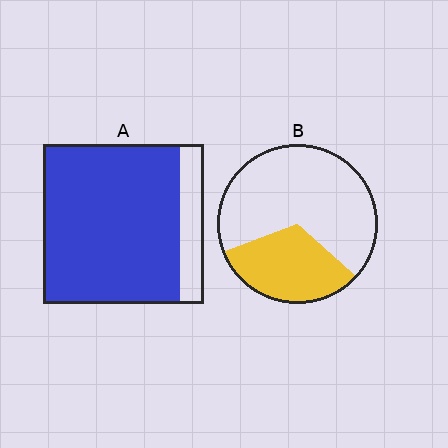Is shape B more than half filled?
No.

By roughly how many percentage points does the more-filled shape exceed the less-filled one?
By roughly 50 percentage points (A over B).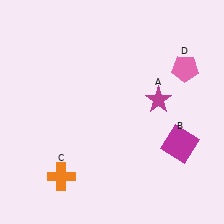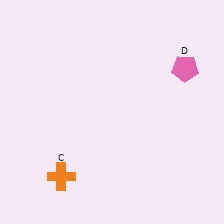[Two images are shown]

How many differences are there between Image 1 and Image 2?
There are 2 differences between the two images.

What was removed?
The magenta star (A), the magenta square (B) were removed in Image 2.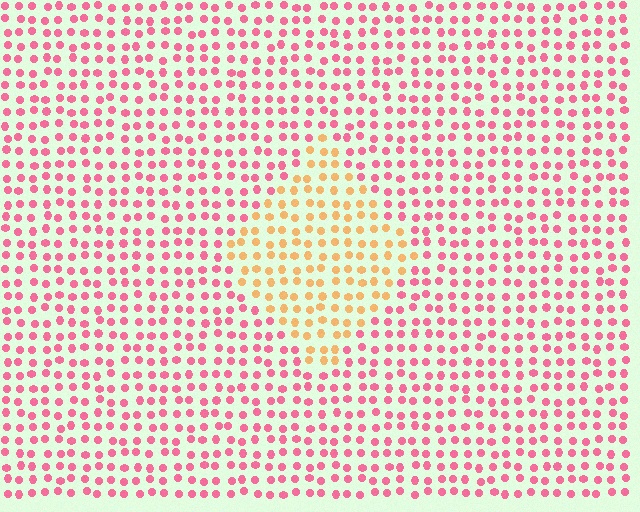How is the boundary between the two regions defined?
The boundary is defined purely by a slight shift in hue (about 53 degrees). Spacing, size, and orientation are identical on both sides.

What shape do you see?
I see a diamond.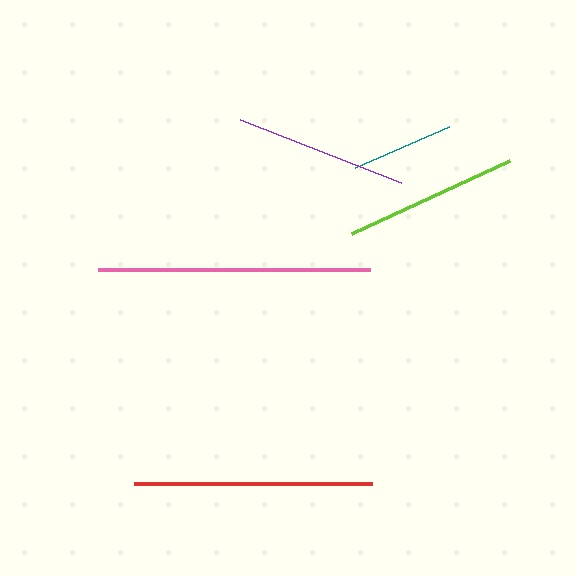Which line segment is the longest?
The pink line is the longest at approximately 271 pixels.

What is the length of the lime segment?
The lime segment is approximately 174 pixels long.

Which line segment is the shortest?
The teal line is the shortest at approximately 103 pixels.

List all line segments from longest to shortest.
From longest to shortest: pink, red, lime, purple, teal.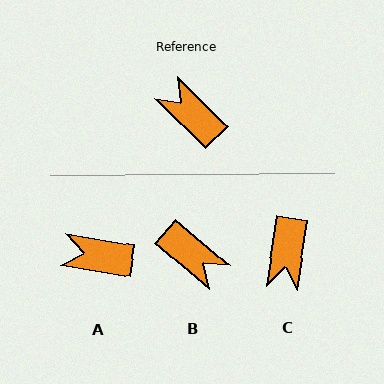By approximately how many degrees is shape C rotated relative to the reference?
Approximately 126 degrees counter-clockwise.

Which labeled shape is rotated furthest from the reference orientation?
B, about 175 degrees away.